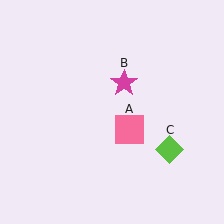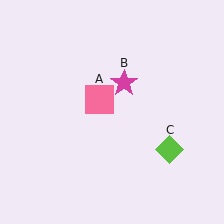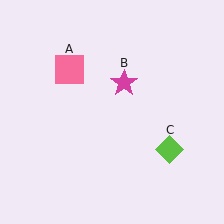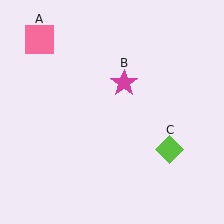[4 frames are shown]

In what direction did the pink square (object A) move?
The pink square (object A) moved up and to the left.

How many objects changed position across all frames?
1 object changed position: pink square (object A).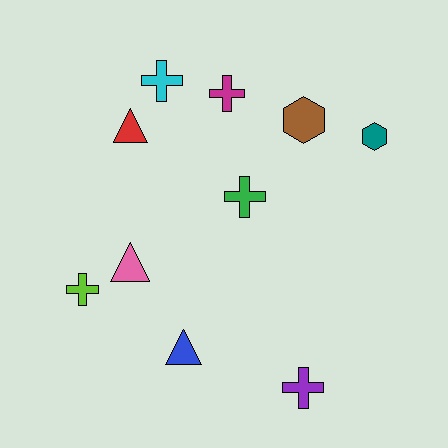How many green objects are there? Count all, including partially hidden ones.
There is 1 green object.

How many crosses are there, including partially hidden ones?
There are 5 crosses.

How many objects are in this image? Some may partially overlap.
There are 10 objects.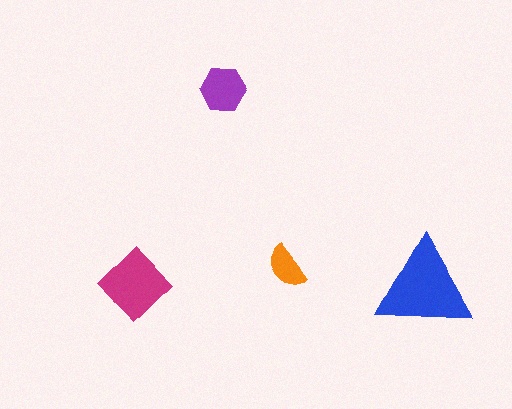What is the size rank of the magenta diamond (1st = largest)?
2nd.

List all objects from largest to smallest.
The blue triangle, the magenta diamond, the purple hexagon, the orange semicircle.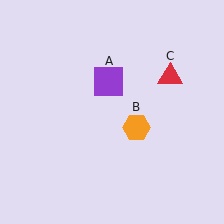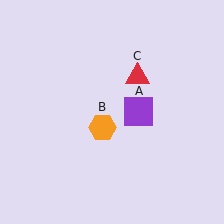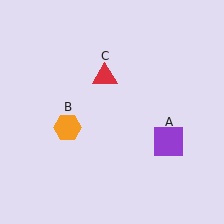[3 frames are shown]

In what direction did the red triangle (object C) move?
The red triangle (object C) moved left.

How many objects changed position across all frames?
3 objects changed position: purple square (object A), orange hexagon (object B), red triangle (object C).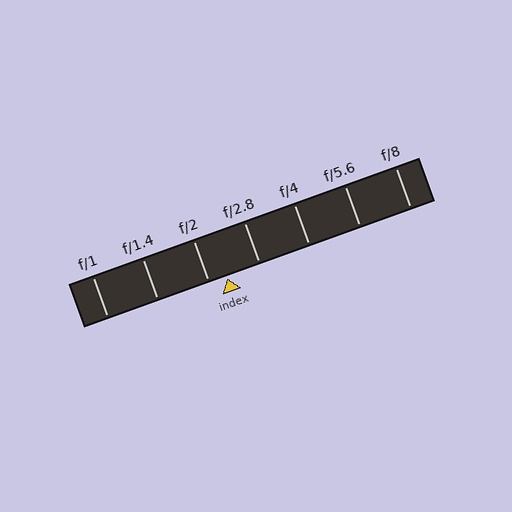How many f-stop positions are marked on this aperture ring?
There are 7 f-stop positions marked.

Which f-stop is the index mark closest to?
The index mark is closest to f/2.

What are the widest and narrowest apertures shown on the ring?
The widest aperture shown is f/1 and the narrowest is f/8.